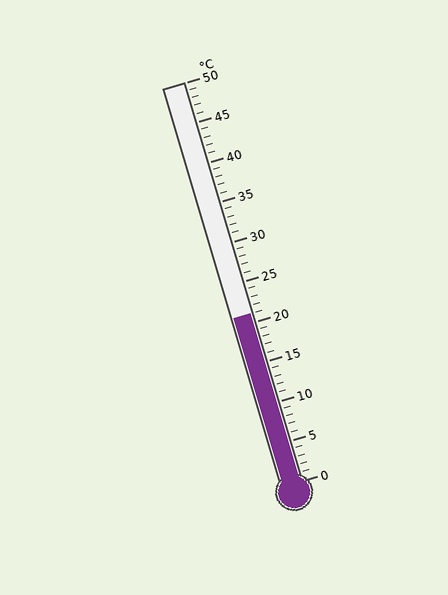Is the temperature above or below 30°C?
The temperature is below 30°C.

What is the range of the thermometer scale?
The thermometer scale ranges from 0°C to 50°C.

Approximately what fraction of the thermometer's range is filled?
The thermometer is filled to approximately 40% of its range.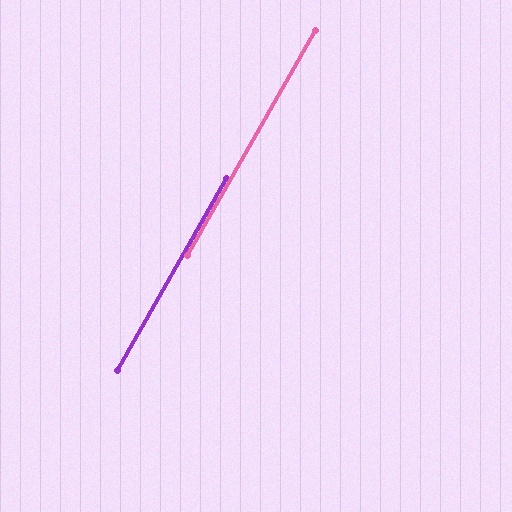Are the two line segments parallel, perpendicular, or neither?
Parallel — their directions differ by only 0.1°.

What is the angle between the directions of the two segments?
Approximately 0 degrees.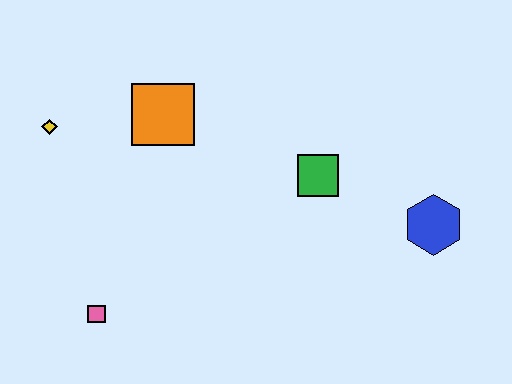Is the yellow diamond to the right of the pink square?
No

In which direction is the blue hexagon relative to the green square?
The blue hexagon is to the right of the green square.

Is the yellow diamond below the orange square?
Yes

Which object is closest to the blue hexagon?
The green square is closest to the blue hexagon.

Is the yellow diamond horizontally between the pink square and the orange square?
No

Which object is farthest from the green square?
The yellow diamond is farthest from the green square.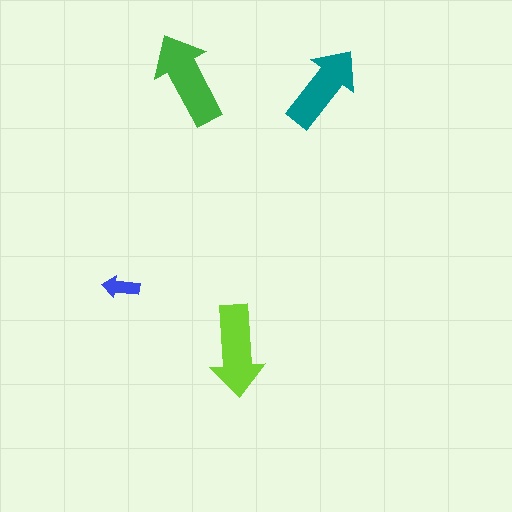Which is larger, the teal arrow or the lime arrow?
The lime one.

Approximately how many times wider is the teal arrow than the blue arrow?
About 2.5 times wider.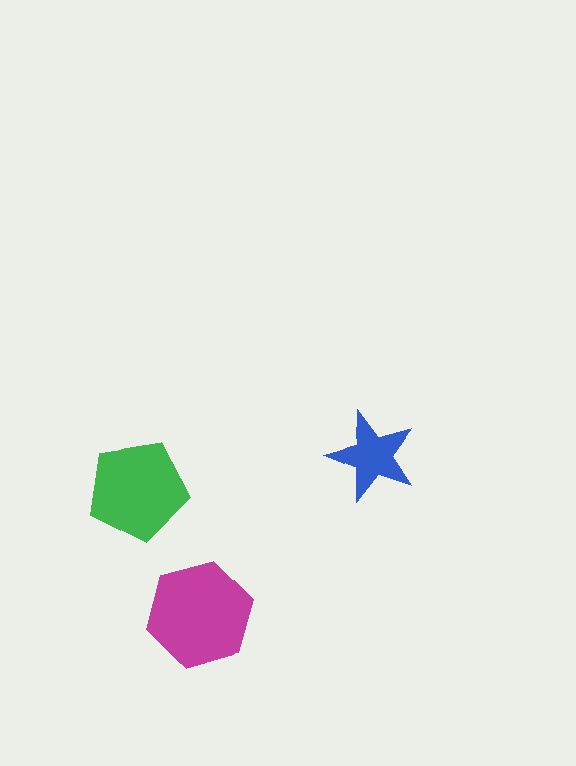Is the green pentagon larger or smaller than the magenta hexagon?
Smaller.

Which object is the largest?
The magenta hexagon.